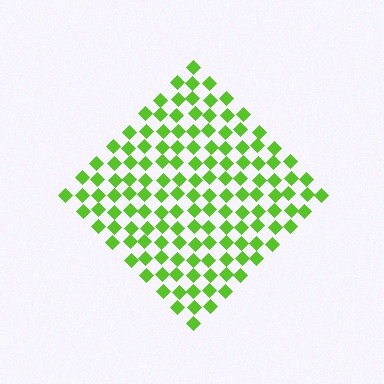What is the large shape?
The large shape is a diamond.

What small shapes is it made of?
It is made of small diamonds.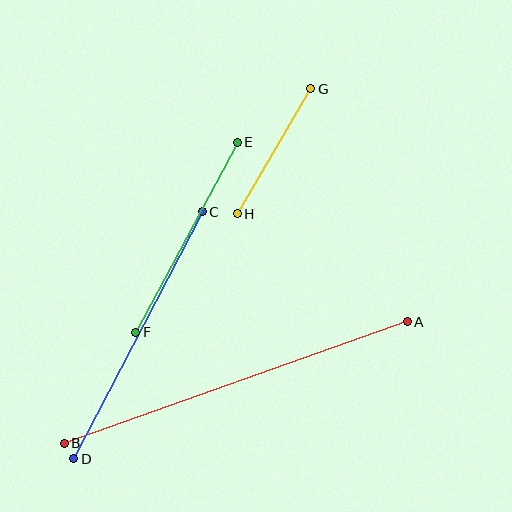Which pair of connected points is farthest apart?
Points A and B are farthest apart.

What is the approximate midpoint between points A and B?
The midpoint is at approximately (236, 382) pixels.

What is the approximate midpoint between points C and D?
The midpoint is at approximately (138, 335) pixels.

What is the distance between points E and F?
The distance is approximately 215 pixels.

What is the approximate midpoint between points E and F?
The midpoint is at approximately (187, 237) pixels.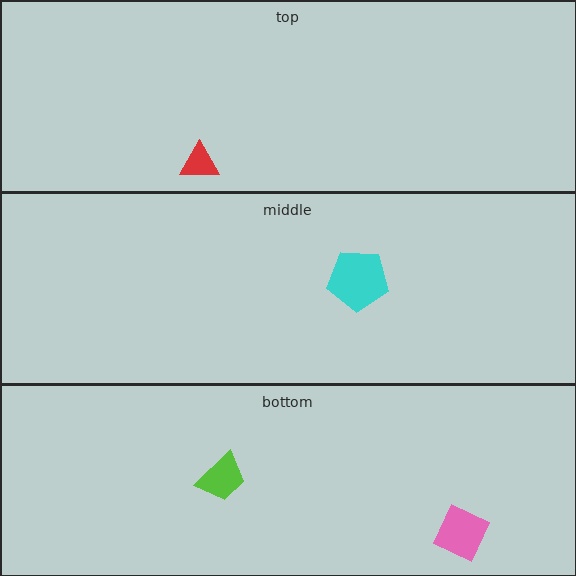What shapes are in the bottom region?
The pink diamond, the lime trapezoid.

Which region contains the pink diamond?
The bottom region.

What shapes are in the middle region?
The cyan pentagon.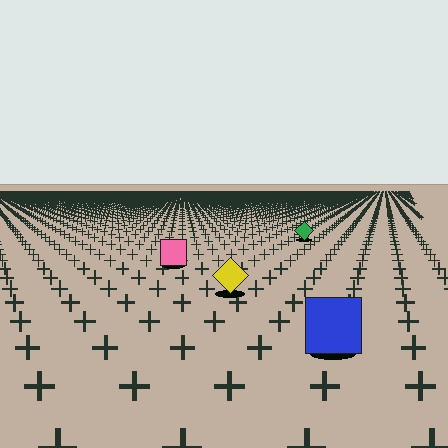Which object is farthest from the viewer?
The green diamond is farthest from the viewer. It appears smaller and the ground texture around it is denser.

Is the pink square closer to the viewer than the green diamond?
Yes. The pink square is closer — you can tell from the texture gradient: the ground texture is coarser near it.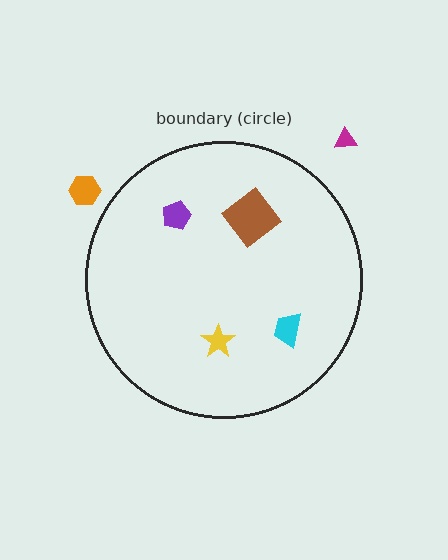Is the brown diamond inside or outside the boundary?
Inside.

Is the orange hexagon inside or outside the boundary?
Outside.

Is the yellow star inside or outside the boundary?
Inside.